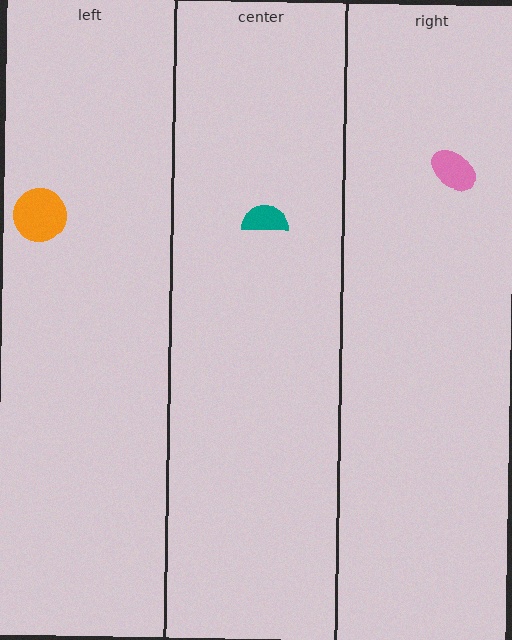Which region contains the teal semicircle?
The center region.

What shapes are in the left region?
The orange circle.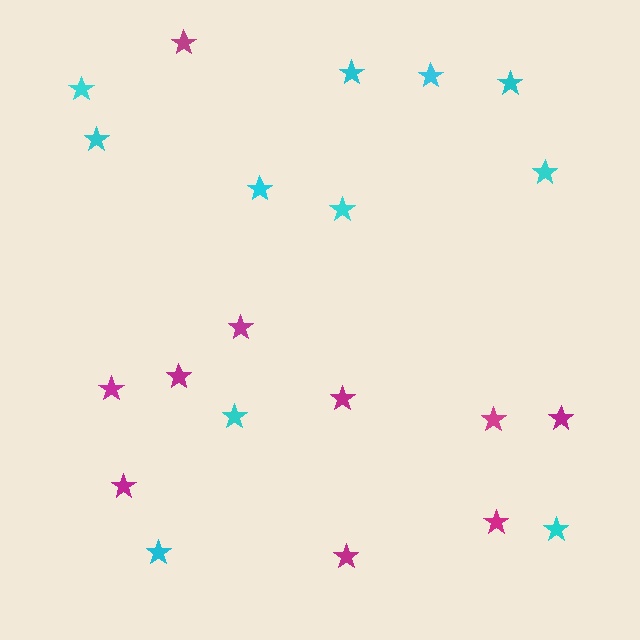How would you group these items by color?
There are 2 groups: one group of magenta stars (10) and one group of cyan stars (11).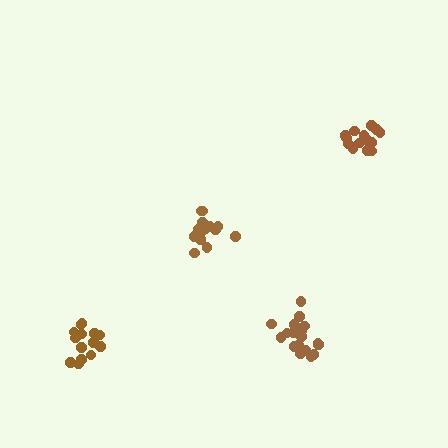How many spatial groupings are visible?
There are 4 spatial groupings.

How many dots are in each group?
Group 1: 14 dots, Group 2: 14 dots, Group 3: 14 dots, Group 4: 20 dots (62 total).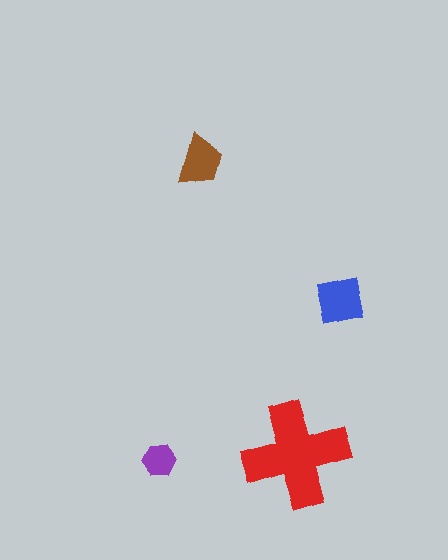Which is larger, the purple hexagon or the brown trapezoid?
The brown trapezoid.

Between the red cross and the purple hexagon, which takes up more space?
The red cross.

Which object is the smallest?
The purple hexagon.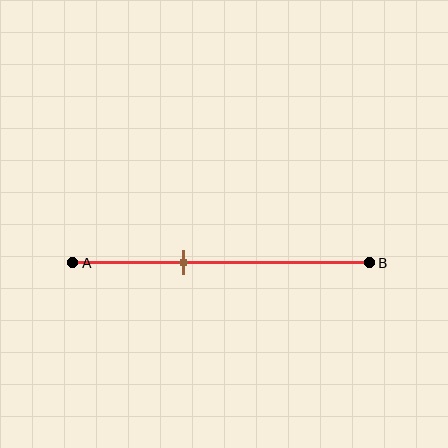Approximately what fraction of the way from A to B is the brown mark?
The brown mark is approximately 40% of the way from A to B.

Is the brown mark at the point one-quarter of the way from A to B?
No, the mark is at about 40% from A, not at the 25% one-quarter point.